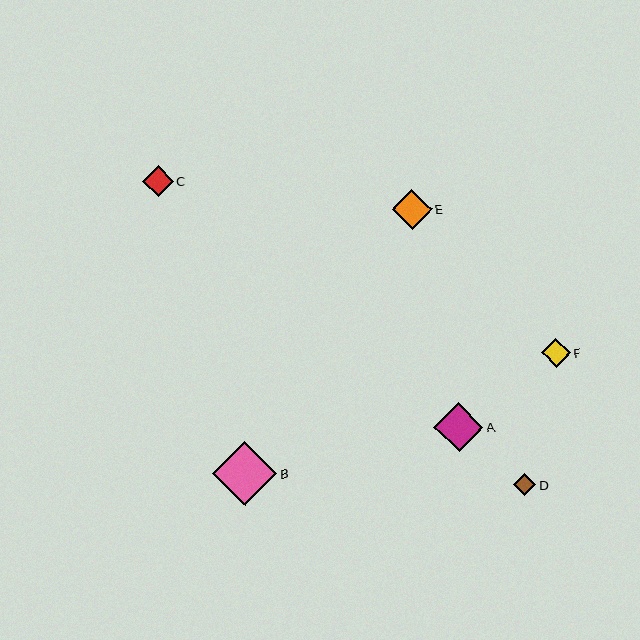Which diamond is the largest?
Diamond B is the largest with a size of approximately 64 pixels.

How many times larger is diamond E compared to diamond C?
Diamond E is approximately 1.3 times the size of diamond C.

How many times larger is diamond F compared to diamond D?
Diamond F is approximately 1.3 times the size of diamond D.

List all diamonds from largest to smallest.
From largest to smallest: B, A, E, C, F, D.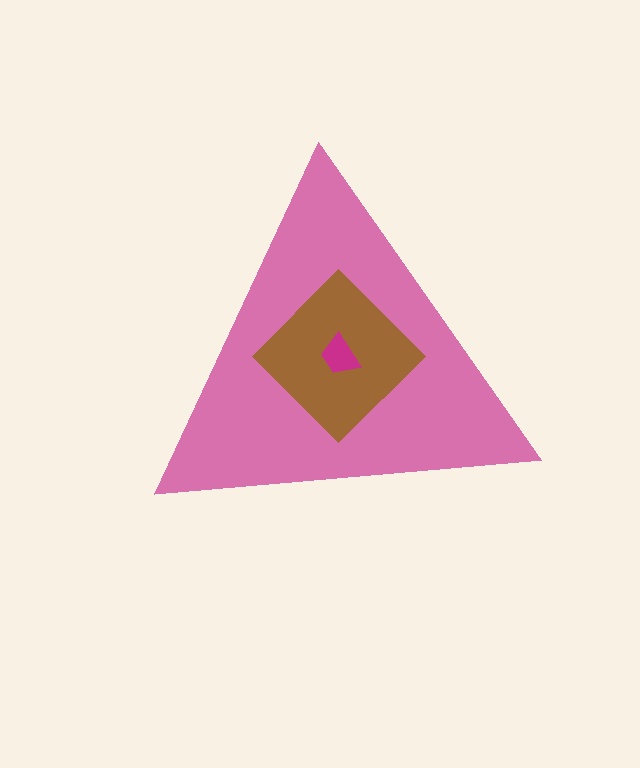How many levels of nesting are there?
3.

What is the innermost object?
The magenta trapezoid.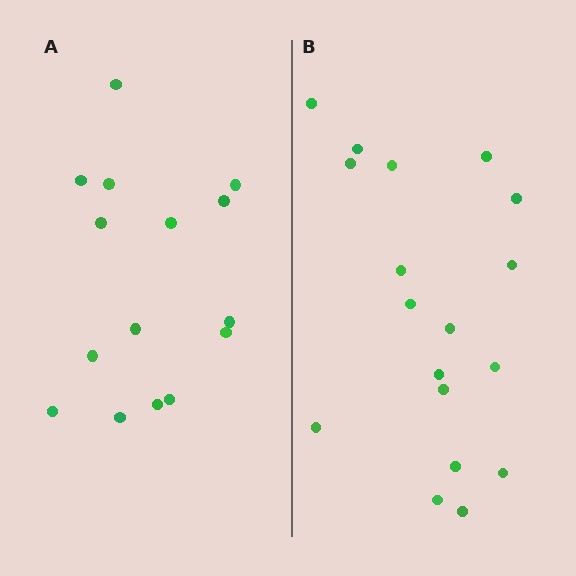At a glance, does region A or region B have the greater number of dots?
Region B (the right region) has more dots.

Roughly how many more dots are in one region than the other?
Region B has just a few more — roughly 2 or 3 more dots than region A.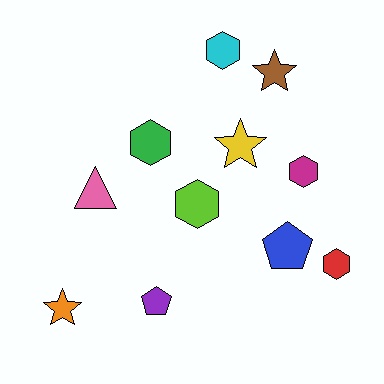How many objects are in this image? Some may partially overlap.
There are 11 objects.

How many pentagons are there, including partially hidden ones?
There are 2 pentagons.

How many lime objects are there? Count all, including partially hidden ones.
There is 1 lime object.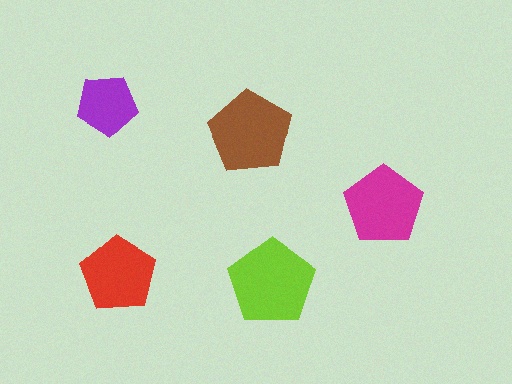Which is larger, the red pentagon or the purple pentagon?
The red one.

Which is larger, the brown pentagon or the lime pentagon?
The lime one.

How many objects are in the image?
There are 5 objects in the image.